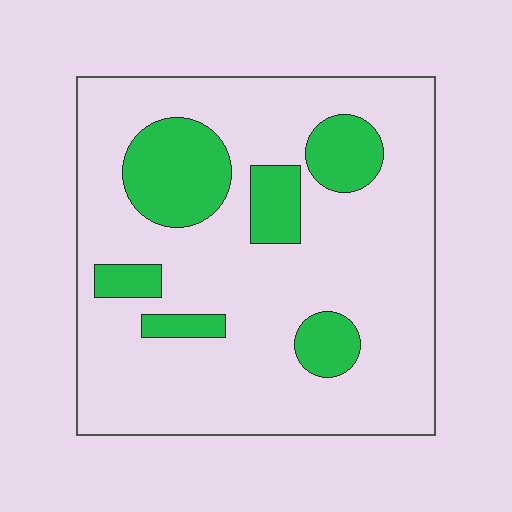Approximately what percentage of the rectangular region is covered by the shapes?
Approximately 20%.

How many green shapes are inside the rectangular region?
6.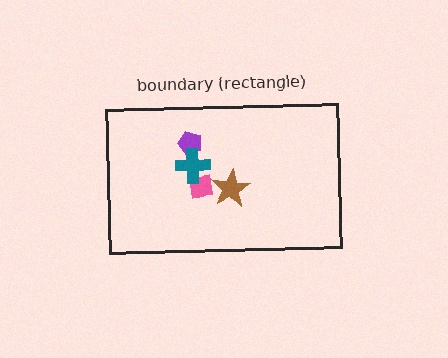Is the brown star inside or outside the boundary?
Inside.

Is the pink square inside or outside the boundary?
Inside.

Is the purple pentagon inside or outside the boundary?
Inside.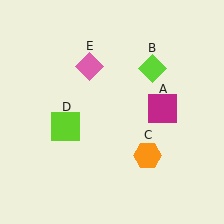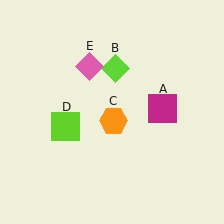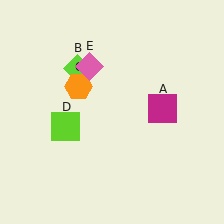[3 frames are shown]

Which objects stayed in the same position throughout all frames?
Magenta square (object A) and lime square (object D) and pink diamond (object E) remained stationary.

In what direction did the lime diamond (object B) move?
The lime diamond (object B) moved left.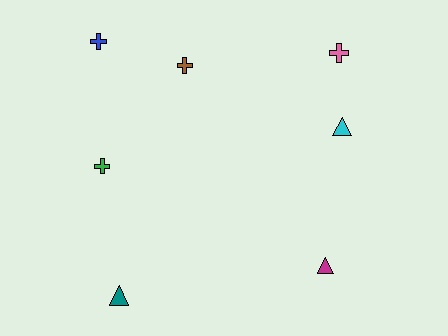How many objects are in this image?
There are 7 objects.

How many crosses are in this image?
There are 4 crosses.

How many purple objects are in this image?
There are no purple objects.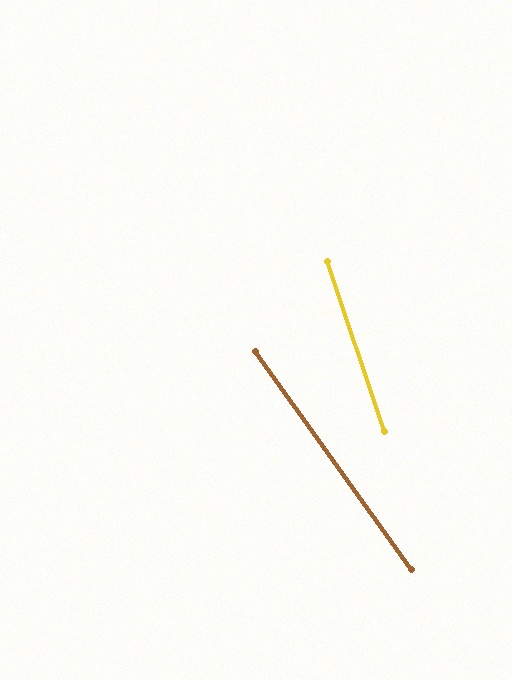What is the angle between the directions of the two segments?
Approximately 17 degrees.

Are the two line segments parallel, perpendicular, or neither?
Neither parallel nor perpendicular — they differ by about 17°.